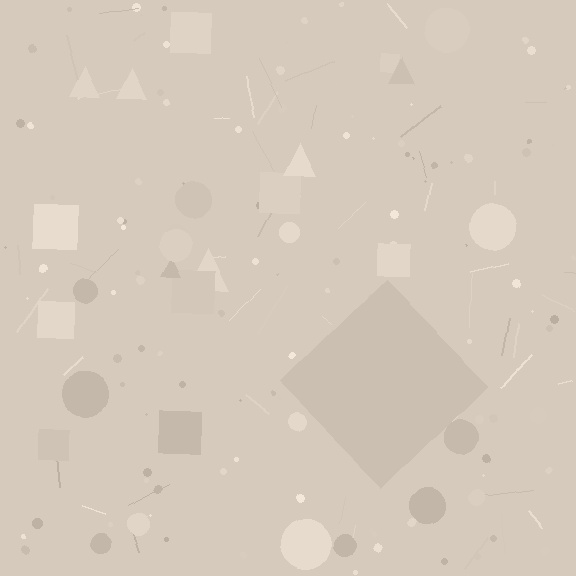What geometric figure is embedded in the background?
A diamond is embedded in the background.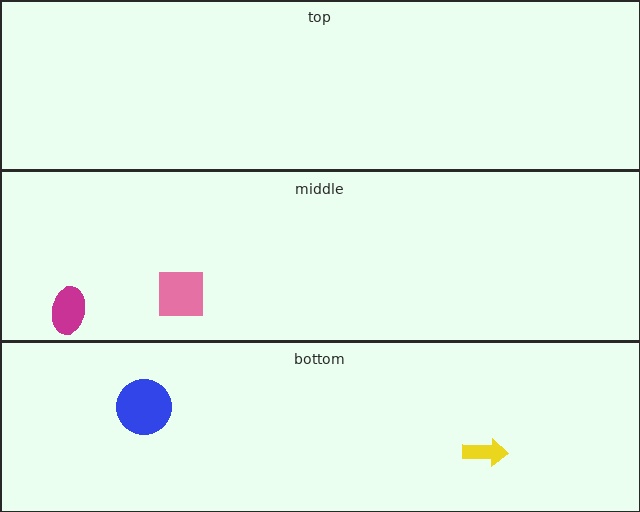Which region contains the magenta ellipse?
The middle region.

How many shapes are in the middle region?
2.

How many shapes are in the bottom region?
2.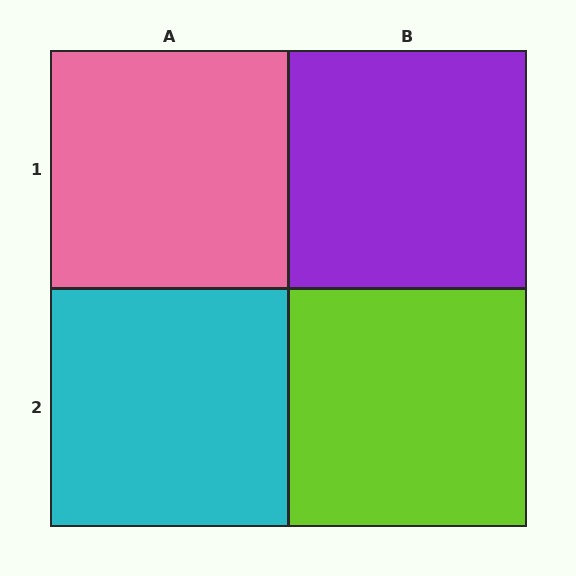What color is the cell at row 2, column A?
Cyan.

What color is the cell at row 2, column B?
Lime.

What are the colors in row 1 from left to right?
Pink, purple.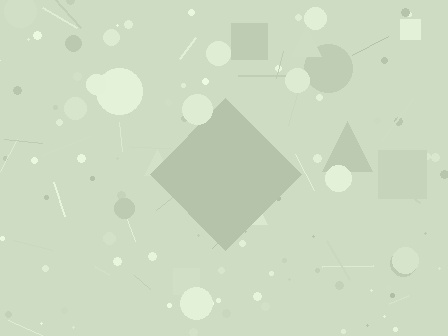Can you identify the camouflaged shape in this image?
The camouflaged shape is a diamond.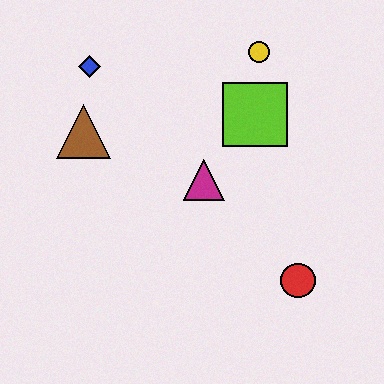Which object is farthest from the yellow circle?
The red circle is farthest from the yellow circle.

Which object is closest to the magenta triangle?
The lime square is closest to the magenta triangle.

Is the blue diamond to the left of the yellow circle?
Yes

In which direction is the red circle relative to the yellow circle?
The red circle is below the yellow circle.